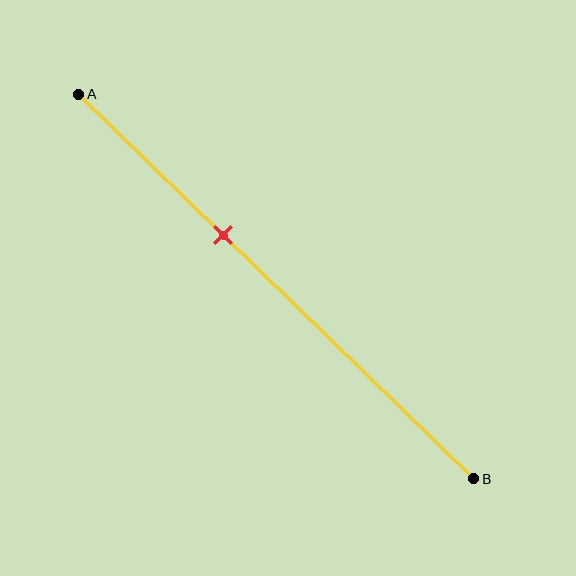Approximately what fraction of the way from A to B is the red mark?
The red mark is approximately 35% of the way from A to B.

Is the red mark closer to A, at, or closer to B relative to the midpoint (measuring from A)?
The red mark is closer to point A than the midpoint of segment AB.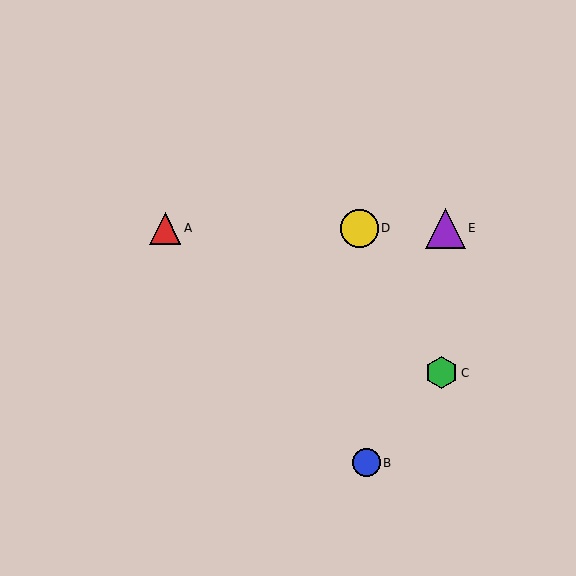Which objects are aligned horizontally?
Objects A, D, E are aligned horizontally.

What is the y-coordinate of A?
Object A is at y≈228.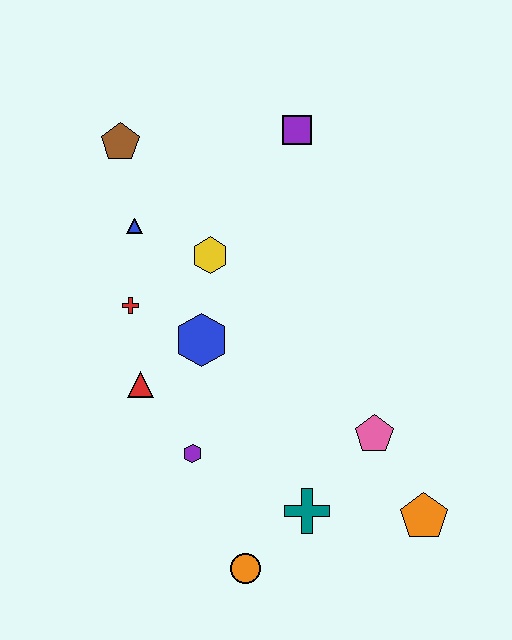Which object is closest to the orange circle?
The teal cross is closest to the orange circle.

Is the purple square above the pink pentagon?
Yes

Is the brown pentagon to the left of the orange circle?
Yes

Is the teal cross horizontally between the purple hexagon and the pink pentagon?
Yes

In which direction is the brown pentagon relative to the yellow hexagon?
The brown pentagon is above the yellow hexagon.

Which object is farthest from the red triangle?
The orange pentagon is farthest from the red triangle.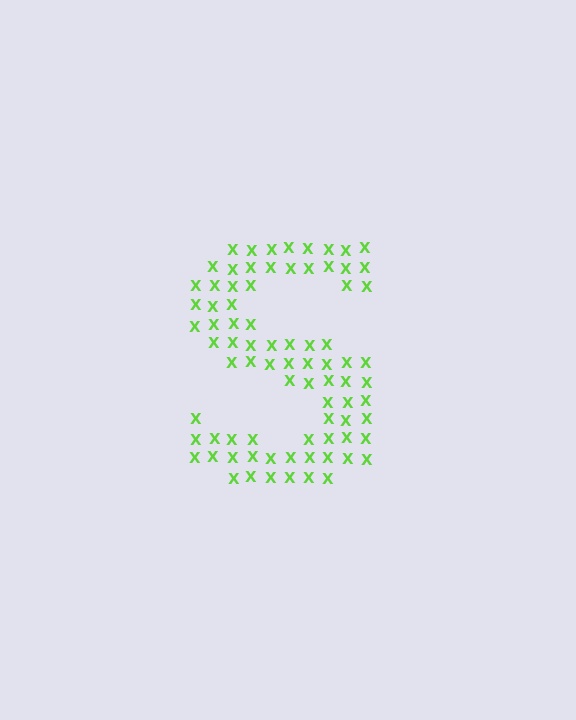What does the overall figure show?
The overall figure shows the letter S.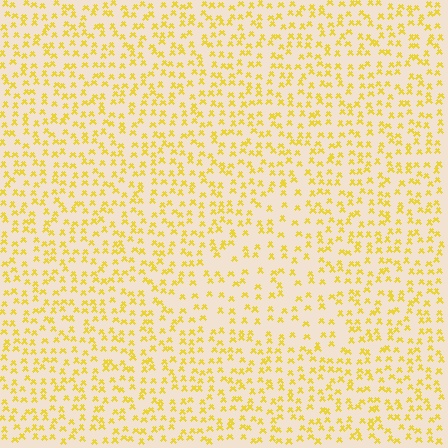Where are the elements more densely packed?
The elements are more densely packed outside the triangle boundary.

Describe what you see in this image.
The image contains small yellow elements arranged at two different densities. A triangle-shaped region is visible where the elements are less densely packed than the surrounding area.